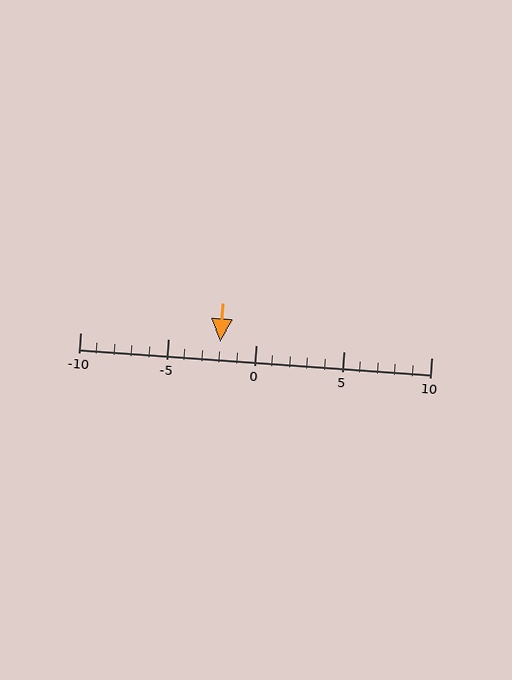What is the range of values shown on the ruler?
The ruler shows values from -10 to 10.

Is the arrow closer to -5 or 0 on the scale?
The arrow is closer to 0.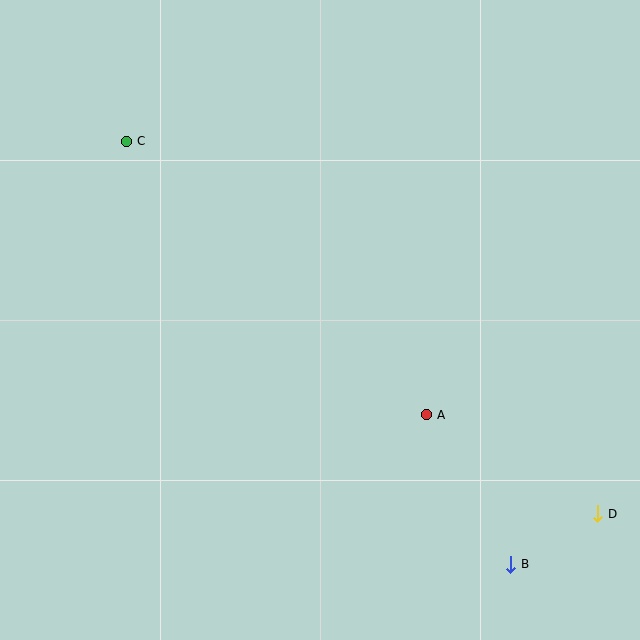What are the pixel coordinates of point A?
Point A is at (427, 415).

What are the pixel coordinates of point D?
Point D is at (598, 514).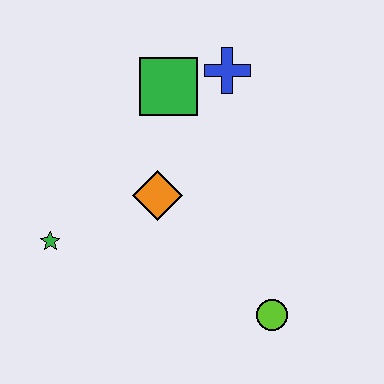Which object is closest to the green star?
The orange diamond is closest to the green star.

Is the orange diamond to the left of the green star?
No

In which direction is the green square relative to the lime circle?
The green square is above the lime circle.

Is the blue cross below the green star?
No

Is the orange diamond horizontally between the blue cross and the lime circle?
No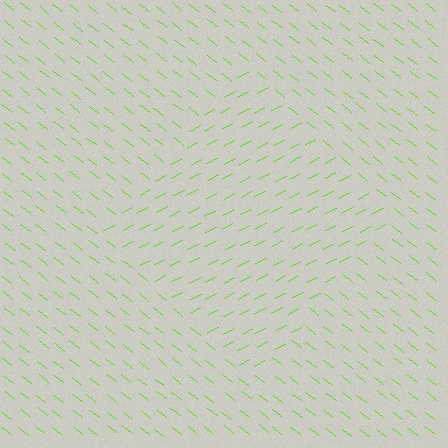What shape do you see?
I see a diamond.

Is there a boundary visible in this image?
Yes, there is a texture boundary formed by a change in line orientation.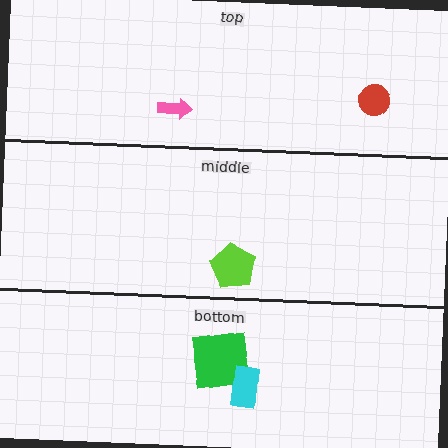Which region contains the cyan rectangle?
The bottom region.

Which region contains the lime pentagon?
The middle region.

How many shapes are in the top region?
2.